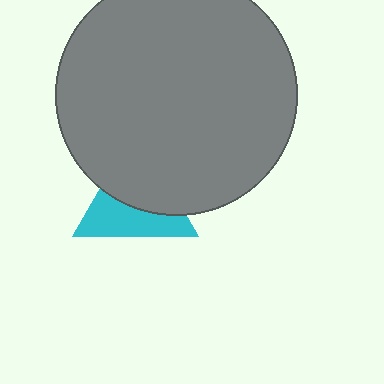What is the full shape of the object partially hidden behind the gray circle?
The partially hidden object is a cyan triangle.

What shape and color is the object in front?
The object in front is a gray circle.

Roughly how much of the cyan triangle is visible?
About half of it is visible (roughly 48%).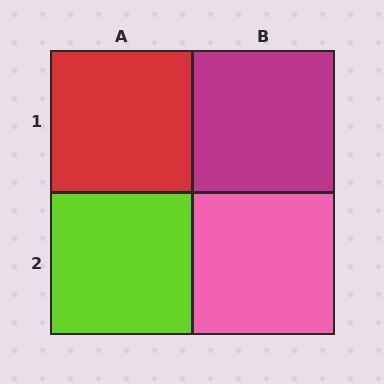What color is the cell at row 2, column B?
Pink.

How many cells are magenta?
1 cell is magenta.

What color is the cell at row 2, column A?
Lime.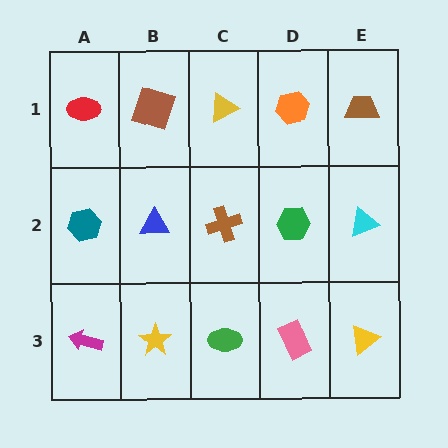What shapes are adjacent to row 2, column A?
A red ellipse (row 1, column A), a magenta arrow (row 3, column A), a blue triangle (row 2, column B).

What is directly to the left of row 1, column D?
A yellow triangle.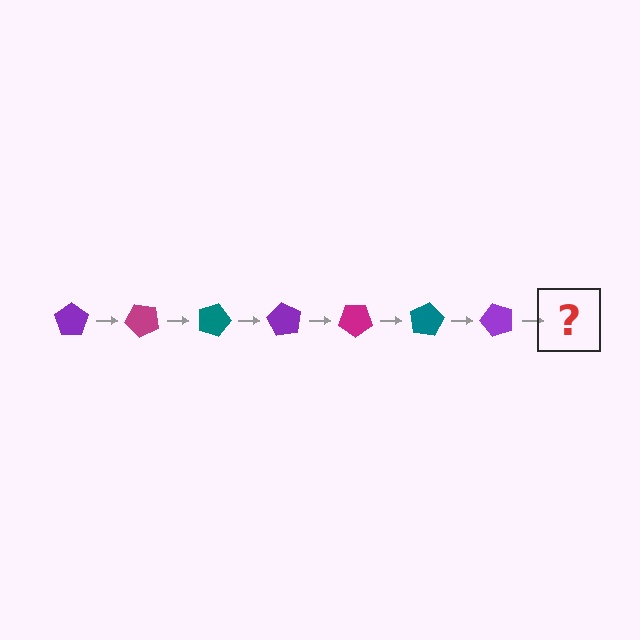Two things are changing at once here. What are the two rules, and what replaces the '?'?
The two rules are that it rotates 45 degrees each step and the color cycles through purple, magenta, and teal. The '?' should be a magenta pentagon, rotated 315 degrees from the start.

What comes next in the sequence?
The next element should be a magenta pentagon, rotated 315 degrees from the start.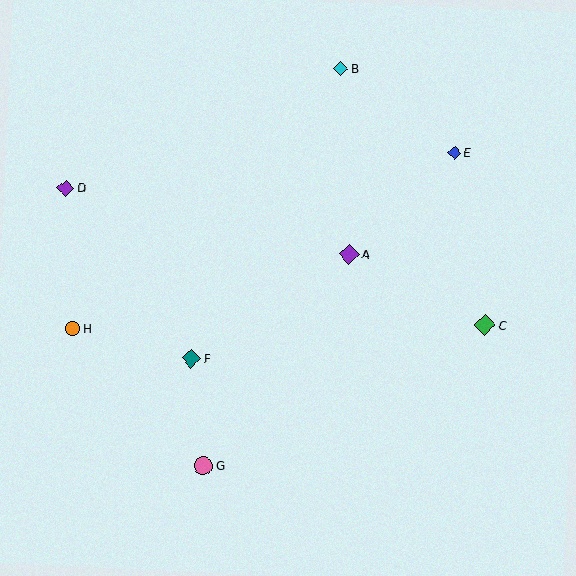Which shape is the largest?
The green diamond (labeled C) is the largest.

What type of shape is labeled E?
Shape E is a blue diamond.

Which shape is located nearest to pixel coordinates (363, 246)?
The purple diamond (labeled A) at (349, 254) is nearest to that location.